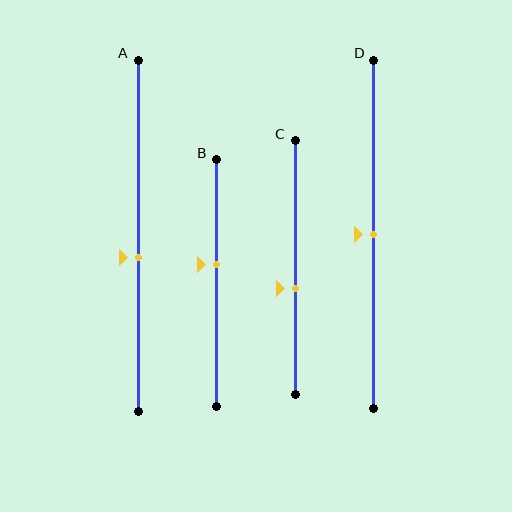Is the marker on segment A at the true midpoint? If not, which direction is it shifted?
No, the marker on segment A is shifted downward by about 6% of the segment length.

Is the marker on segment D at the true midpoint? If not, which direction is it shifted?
Yes, the marker on segment D is at the true midpoint.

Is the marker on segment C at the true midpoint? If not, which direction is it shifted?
No, the marker on segment C is shifted downward by about 8% of the segment length.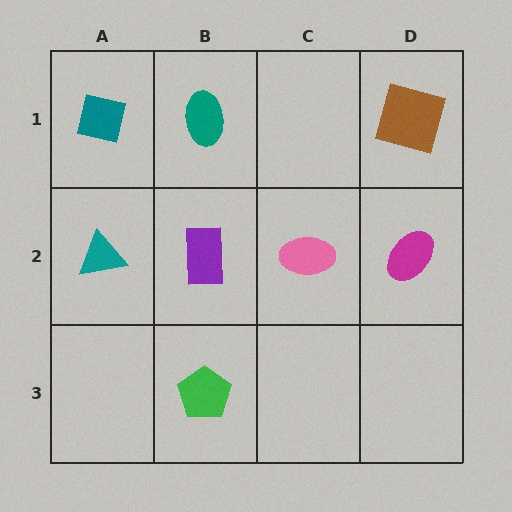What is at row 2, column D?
A magenta ellipse.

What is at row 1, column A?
A teal square.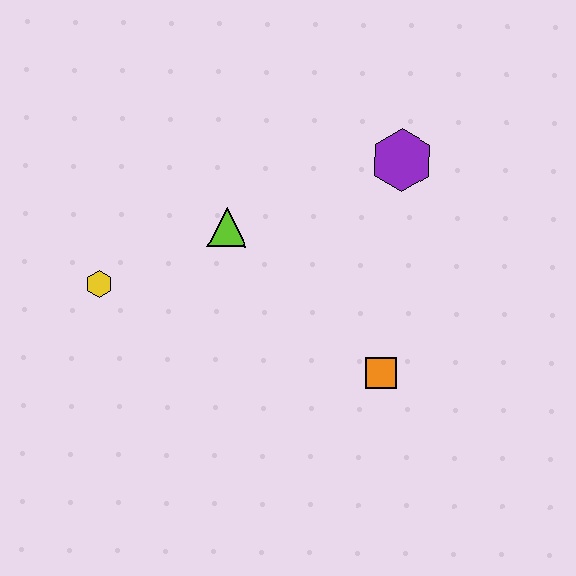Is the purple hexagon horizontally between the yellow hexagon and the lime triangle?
No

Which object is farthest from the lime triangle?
The orange square is farthest from the lime triangle.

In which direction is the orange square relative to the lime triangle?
The orange square is to the right of the lime triangle.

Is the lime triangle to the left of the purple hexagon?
Yes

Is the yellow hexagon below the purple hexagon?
Yes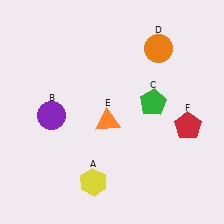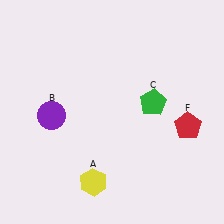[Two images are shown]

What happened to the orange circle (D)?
The orange circle (D) was removed in Image 2. It was in the top-right area of Image 1.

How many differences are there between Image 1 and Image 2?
There are 2 differences between the two images.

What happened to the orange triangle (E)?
The orange triangle (E) was removed in Image 2. It was in the bottom-left area of Image 1.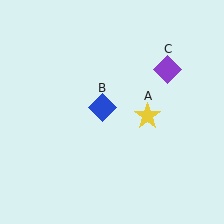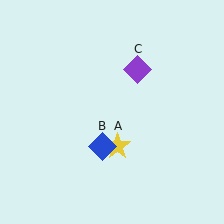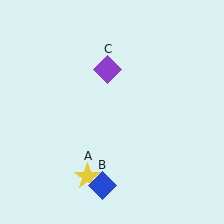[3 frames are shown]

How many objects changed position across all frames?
3 objects changed position: yellow star (object A), blue diamond (object B), purple diamond (object C).